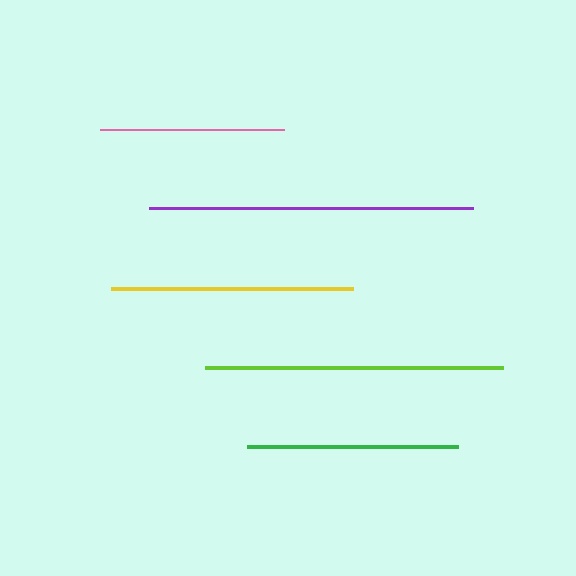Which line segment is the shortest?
The pink line is the shortest at approximately 185 pixels.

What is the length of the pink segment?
The pink segment is approximately 185 pixels long.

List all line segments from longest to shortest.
From longest to shortest: purple, lime, yellow, green, pink.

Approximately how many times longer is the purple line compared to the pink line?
The purple line is approximately 1.8 times the length of the pink line.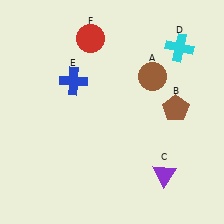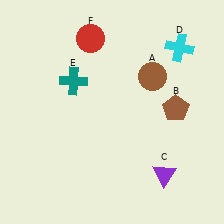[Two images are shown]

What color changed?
The cross (E) changed from blue in Image 1 to teal in Image 2.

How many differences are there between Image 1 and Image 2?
There is 1 difference between the two images.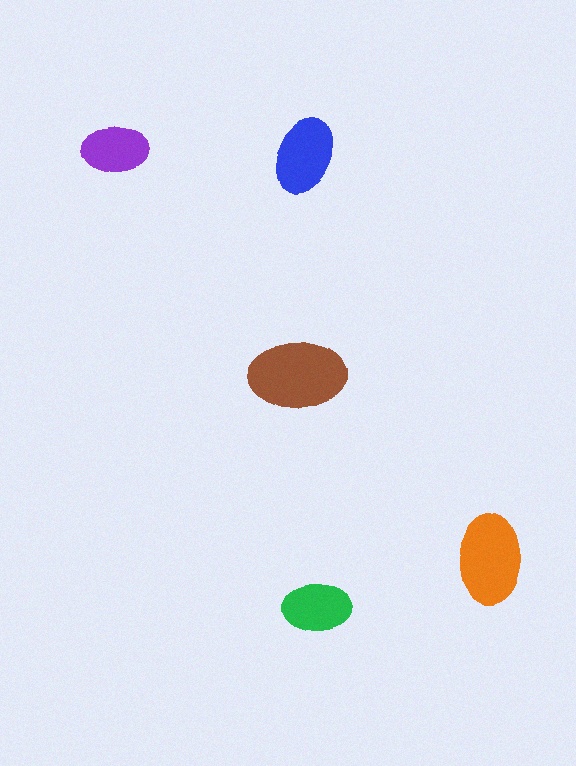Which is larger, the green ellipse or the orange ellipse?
The orange one.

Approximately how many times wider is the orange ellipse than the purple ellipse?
About 1.5 times wider.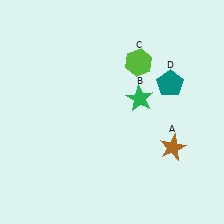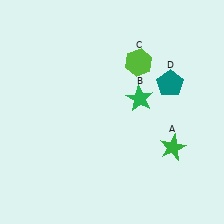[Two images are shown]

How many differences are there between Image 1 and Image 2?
There is 1 difference between the two images.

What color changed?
The star (A) changed from brown in Image 1 to green in Image 2.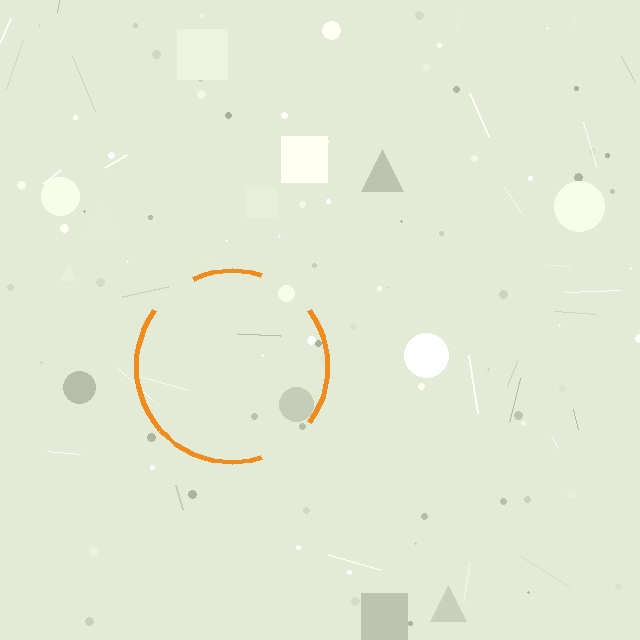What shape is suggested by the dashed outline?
The dashed outline suggests a circle.